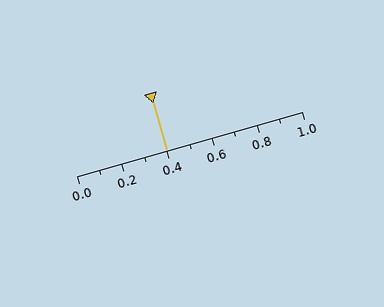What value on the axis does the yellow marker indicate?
The marker indicates approximately 0.4.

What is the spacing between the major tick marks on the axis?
The major ticks are spaced 0.2 apart.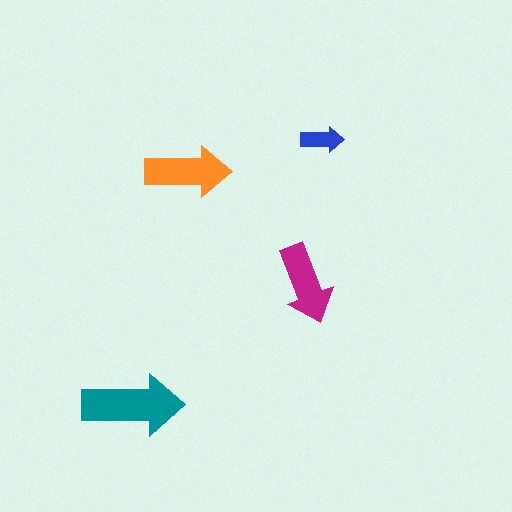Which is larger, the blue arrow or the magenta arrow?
The magenta one.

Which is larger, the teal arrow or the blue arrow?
The teal one.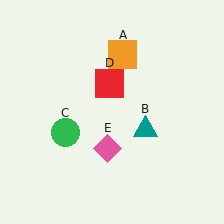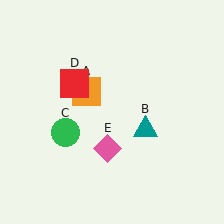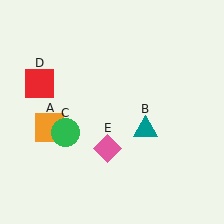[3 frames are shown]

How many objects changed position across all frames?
2 objects changed position: orange square (object A), red square (object D).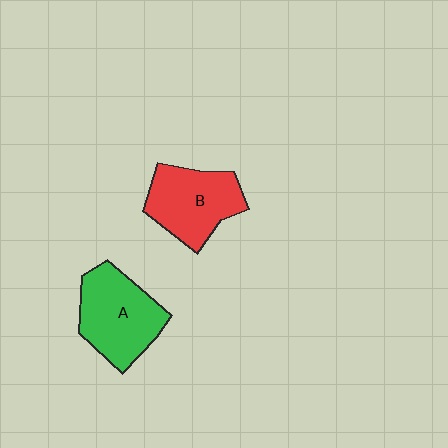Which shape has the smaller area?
Shape B (red).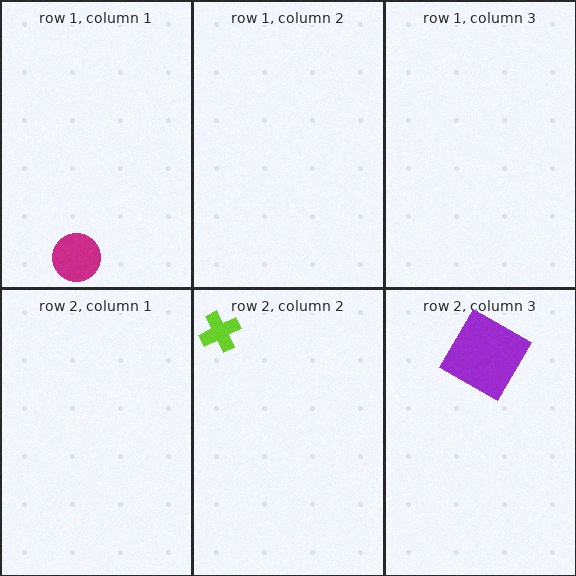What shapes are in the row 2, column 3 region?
The purple square.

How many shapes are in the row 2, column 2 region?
1.